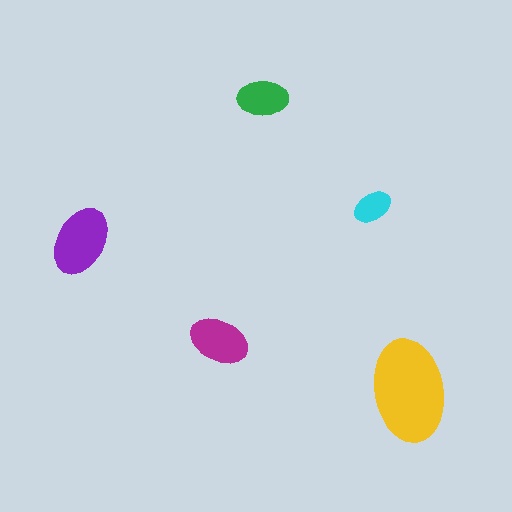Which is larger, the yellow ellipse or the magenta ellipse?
The yellow one.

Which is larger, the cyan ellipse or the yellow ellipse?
The yellow one.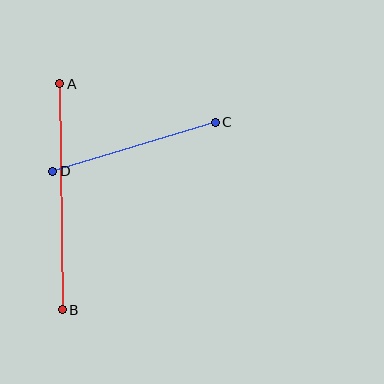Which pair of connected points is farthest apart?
Points A and B are farthest apart.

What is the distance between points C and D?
The distance is approximately 170 pixels.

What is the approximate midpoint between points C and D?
The midpoint is at approximately (134, 147) pixels.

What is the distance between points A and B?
The distance is approximately 226 pixels.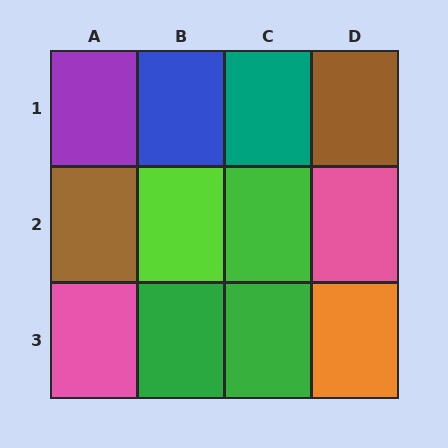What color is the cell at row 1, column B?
Blue.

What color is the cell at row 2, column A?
Brown.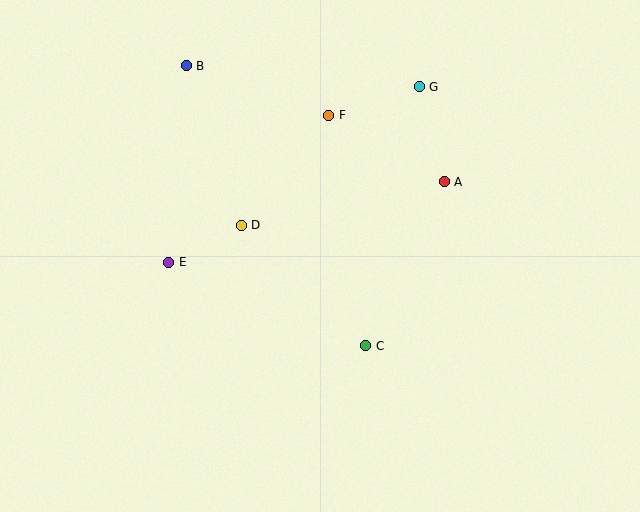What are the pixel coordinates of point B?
Point B is at (186, 66).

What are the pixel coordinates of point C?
Point C is at (366, 346).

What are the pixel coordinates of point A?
Point A is at (444, 182).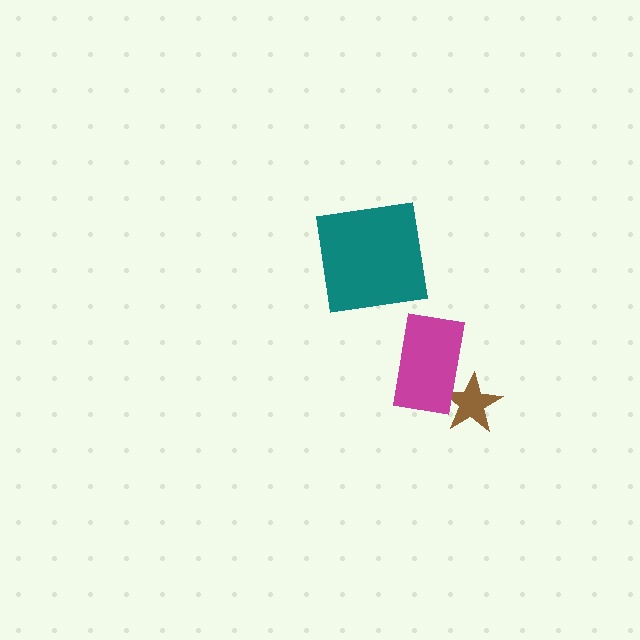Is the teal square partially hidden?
No, no other shape covers it.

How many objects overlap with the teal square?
0 objects overlap with the teal square.